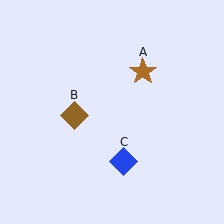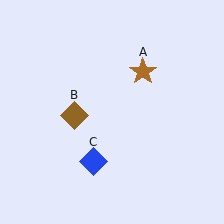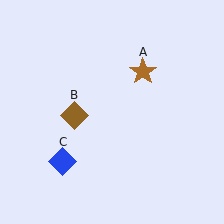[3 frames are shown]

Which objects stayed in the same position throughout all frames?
Brown star (object A) and brown diamond (object B) remained stationary.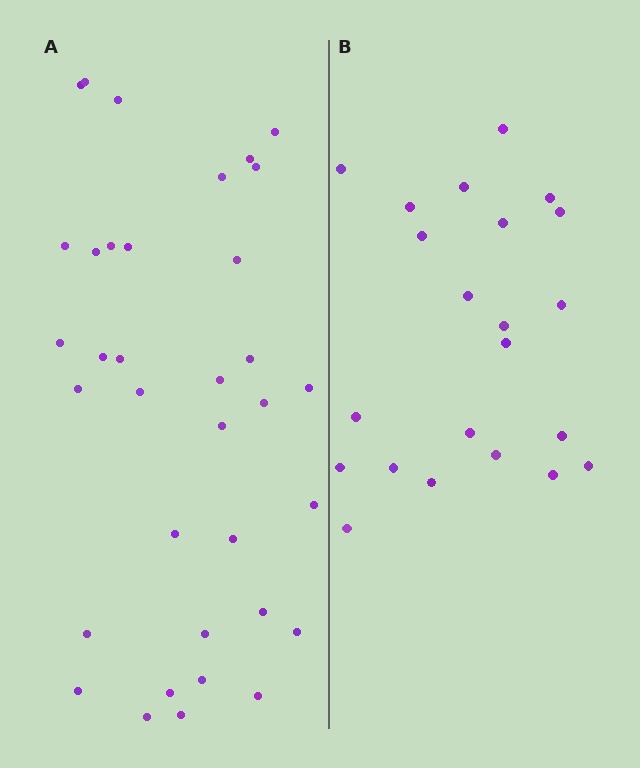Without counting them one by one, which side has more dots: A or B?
Region A (the left region) has more dots.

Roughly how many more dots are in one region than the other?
Region A has approximately 15 more dots than region B.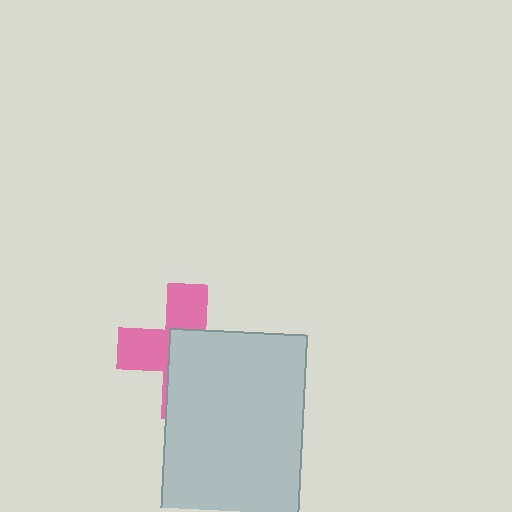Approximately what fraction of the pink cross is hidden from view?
Roughly 56% of the pink cross is hidden behind the light gray rectangle.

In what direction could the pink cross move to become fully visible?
The pink cross could move toward the upper-left. That would shift it out from behind the light gray rectangle entirely.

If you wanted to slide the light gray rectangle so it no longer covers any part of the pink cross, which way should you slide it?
Slide it toward the lower-right — that is the most direct way to separate the two shapes.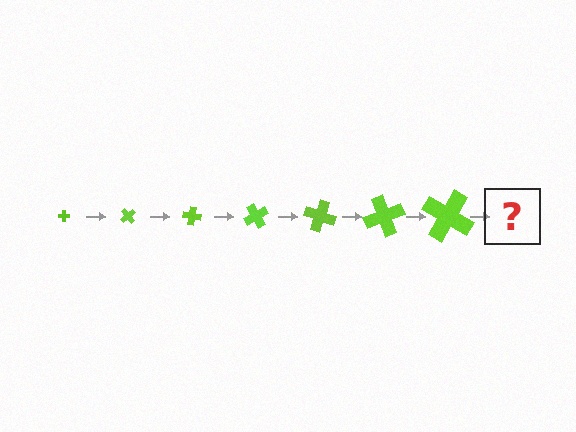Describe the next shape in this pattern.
It should be a cross, larger than the previous one and rotated 350 degrees from the start.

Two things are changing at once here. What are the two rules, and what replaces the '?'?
The two rules are that the cross grows larger each step and it rotates 50 degrees each step. The '?' should be a cross, larger than the previous one and rotated 350 degrees from the start.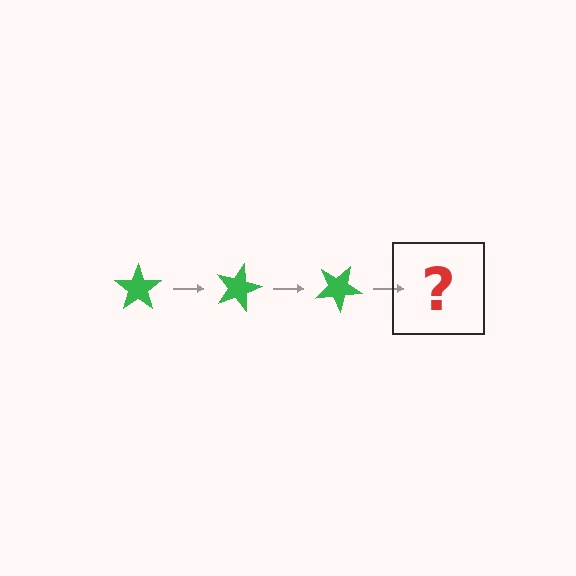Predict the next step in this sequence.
The next step is a green star rotated 45 degrees.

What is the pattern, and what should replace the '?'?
The pattern is that the star rotates 15 degrees each step. The '?' should be a green star rotated 45 degrees.